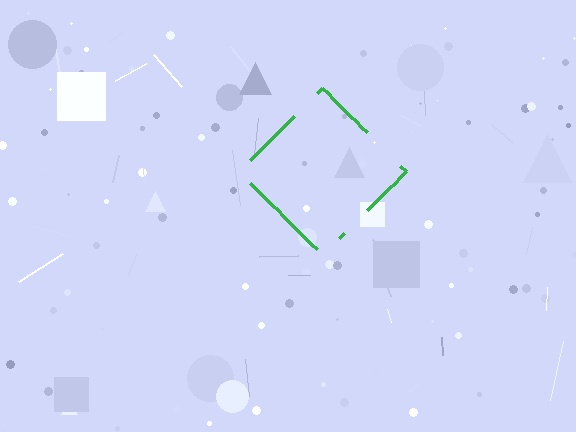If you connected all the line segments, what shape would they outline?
They would outline a diamond.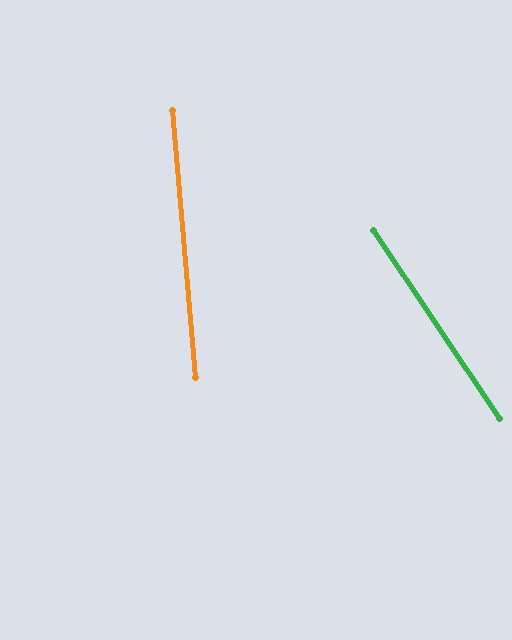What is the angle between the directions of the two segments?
Approximately 29 degrees.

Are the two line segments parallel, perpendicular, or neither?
Neither parallel nor perpendicular — they differ by about 29°.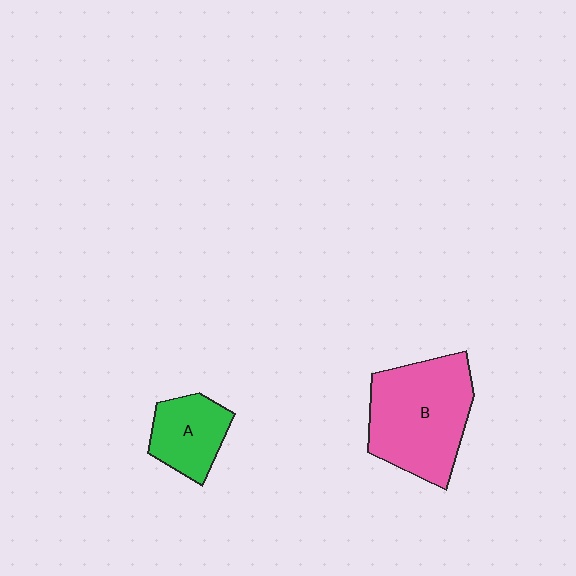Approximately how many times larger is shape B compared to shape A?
Approximately 2.0 times.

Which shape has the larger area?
Shape B (pink).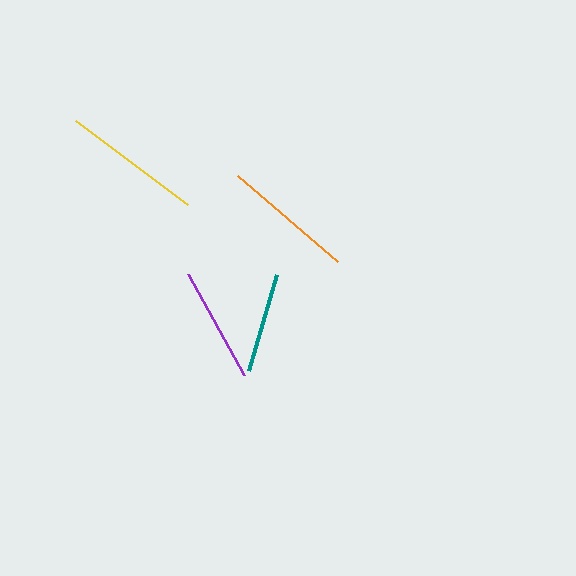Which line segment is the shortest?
The teal line is the shortest at approximately 100 pixels.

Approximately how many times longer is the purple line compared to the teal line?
The purple line is approximately 1.2 times the length of the teal line.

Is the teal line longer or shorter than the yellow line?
The yellow line is longer than the teal line.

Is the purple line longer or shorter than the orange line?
The orange line is longer than the purple line.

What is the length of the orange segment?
The orange segment is approximately 132 pixels long.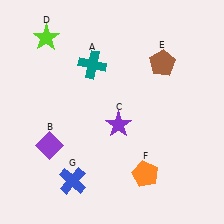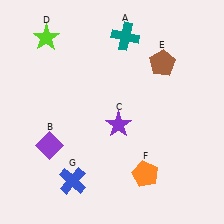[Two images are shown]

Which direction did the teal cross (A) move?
The teal cross (A) moved right.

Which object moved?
The teal cross (A) moved right.